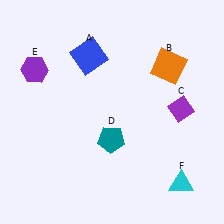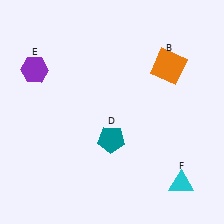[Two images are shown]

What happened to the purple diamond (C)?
The purple diamond (C) was removed in Image 2. It was in the top-right area of Image 1.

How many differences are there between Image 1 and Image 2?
There are 2 differences between the two images.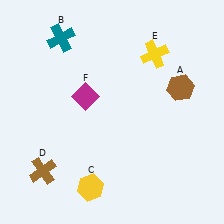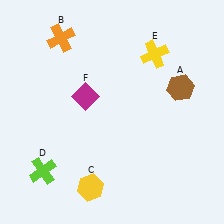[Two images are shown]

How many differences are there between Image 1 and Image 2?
There are 2 differences between the two images.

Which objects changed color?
B changed from teal to orange. D changed from brown to lime.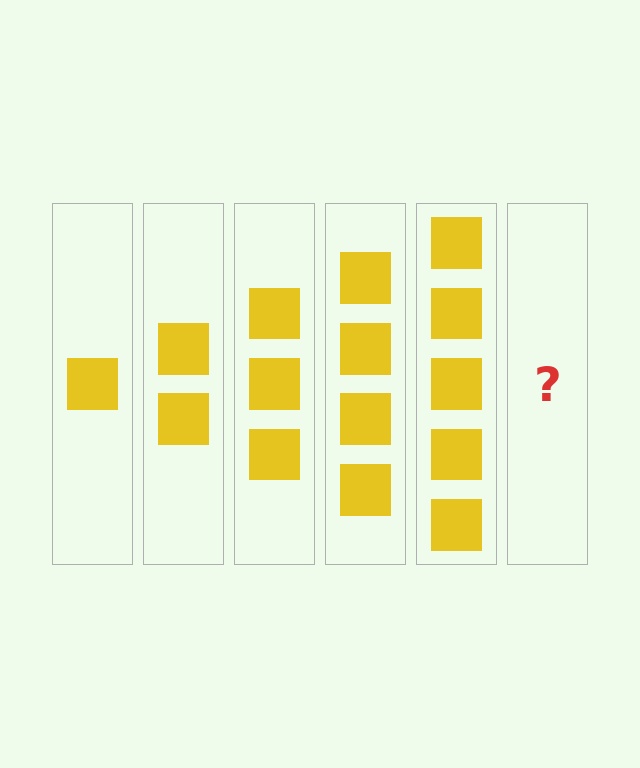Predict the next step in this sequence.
The next step is 6 squares.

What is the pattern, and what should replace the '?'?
The pattern is that each step adds one more square. The '?' should be 6 squares.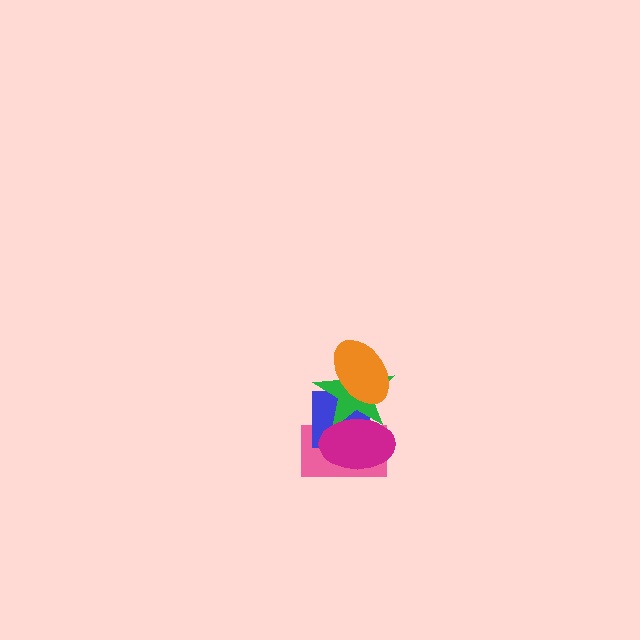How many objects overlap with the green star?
4 objects overlap with the green star.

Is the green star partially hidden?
Yes, it is partially covered by another shape.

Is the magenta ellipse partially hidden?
No, no other shape covers it.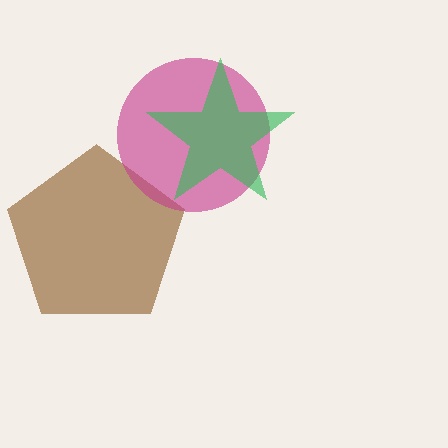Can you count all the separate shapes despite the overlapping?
Yes, there are 3 separate shapes.